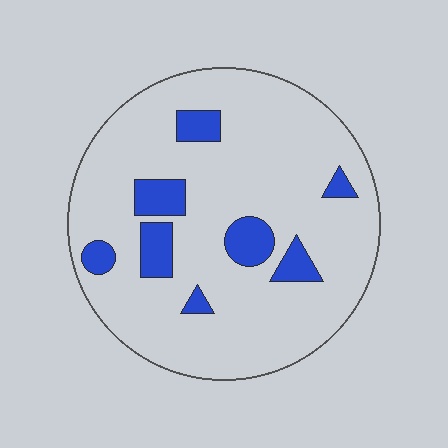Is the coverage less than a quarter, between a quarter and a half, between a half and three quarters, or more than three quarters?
Less than a quarter.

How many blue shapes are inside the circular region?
8.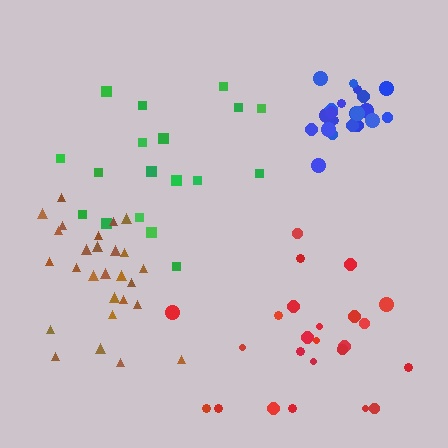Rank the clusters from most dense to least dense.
blue, brown, red, green.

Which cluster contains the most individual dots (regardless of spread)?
Brown (27).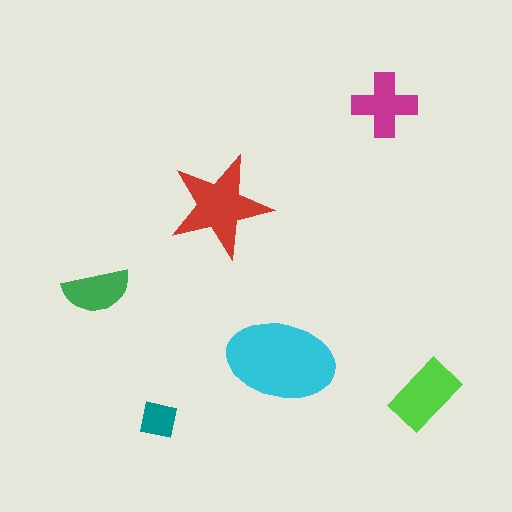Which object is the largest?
The cyan ellipse.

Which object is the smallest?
The teal square.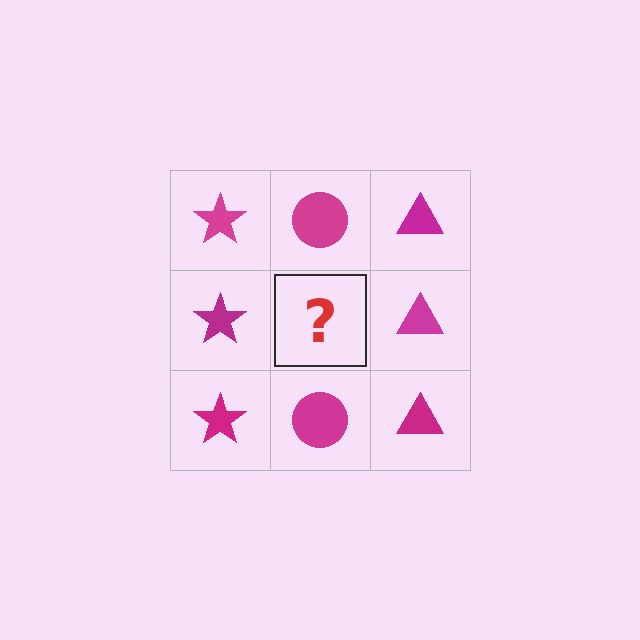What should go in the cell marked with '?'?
The missing cell should contain a magenta circle.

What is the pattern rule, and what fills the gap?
The rule is that each column has a consistent shape. The gap should be filled with a magenta circle.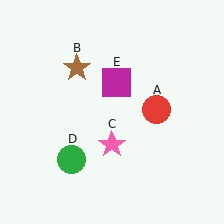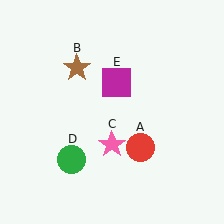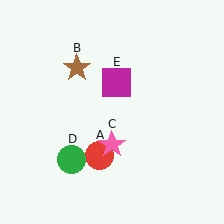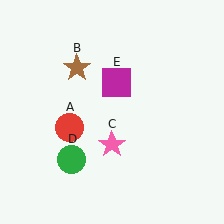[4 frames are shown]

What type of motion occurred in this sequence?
The red circle (object A) rotated clockwise around the center of the scene.